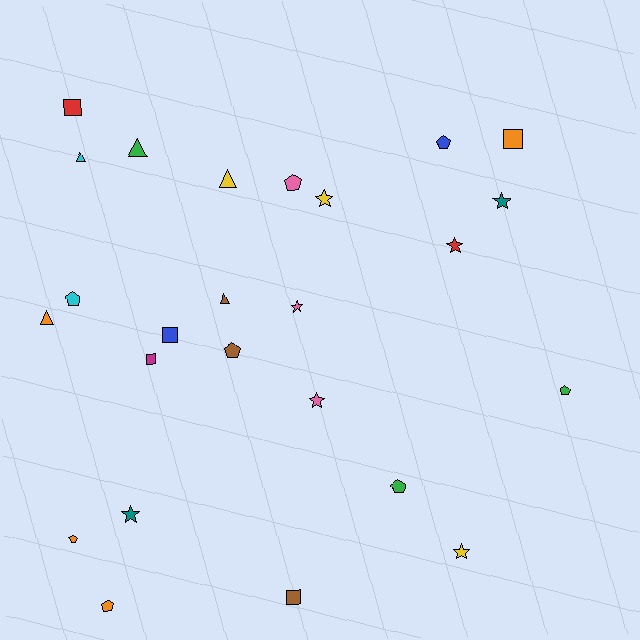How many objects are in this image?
There are 25 objects.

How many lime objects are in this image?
There are no lime objects.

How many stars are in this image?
There are 7 stars.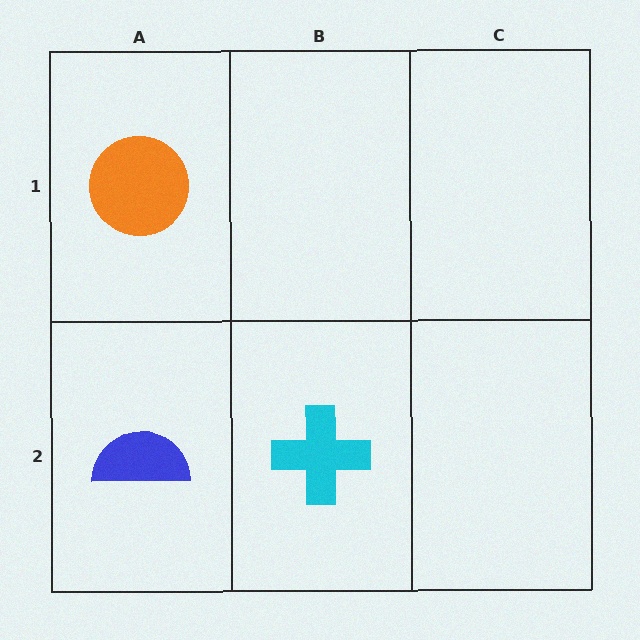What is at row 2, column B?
A cyan cross.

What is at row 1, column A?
An orange circle.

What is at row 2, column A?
A blue semicircle.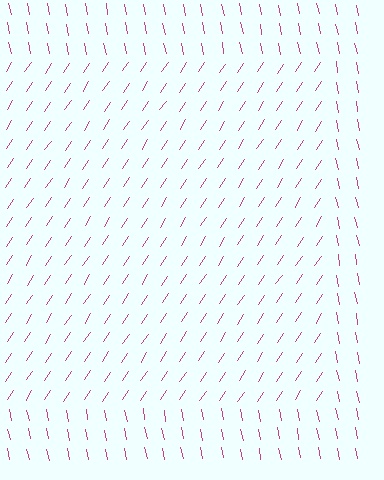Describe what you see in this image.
The image is filled with small magenta line segments. A rectangle region in the image has lines oriented differently from the surrounding lines, creating a visible texture boundary.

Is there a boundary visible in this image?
Yes, there is a texture boundary formed by a change in line orientation.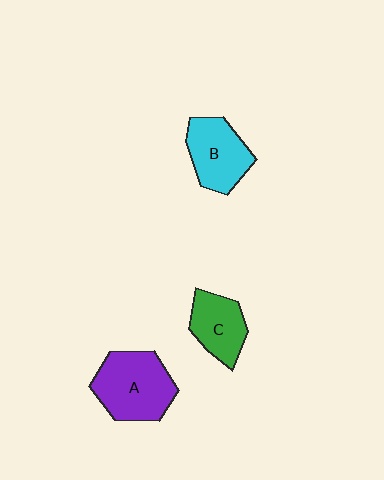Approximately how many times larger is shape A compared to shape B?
Approximately 1.3 times.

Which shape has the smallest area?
Shape C (green).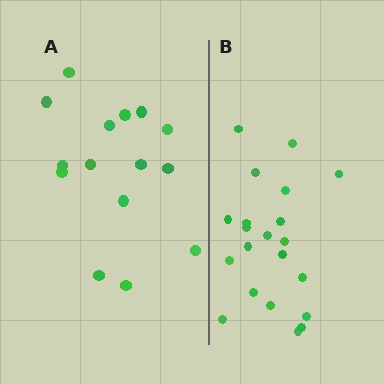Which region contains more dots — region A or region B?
Region B (the right region) has more dots.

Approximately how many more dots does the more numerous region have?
Region B has about 6 more dots than region A.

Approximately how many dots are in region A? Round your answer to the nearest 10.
About 20 dots. (The exact count is 15, which rounds to 20.)